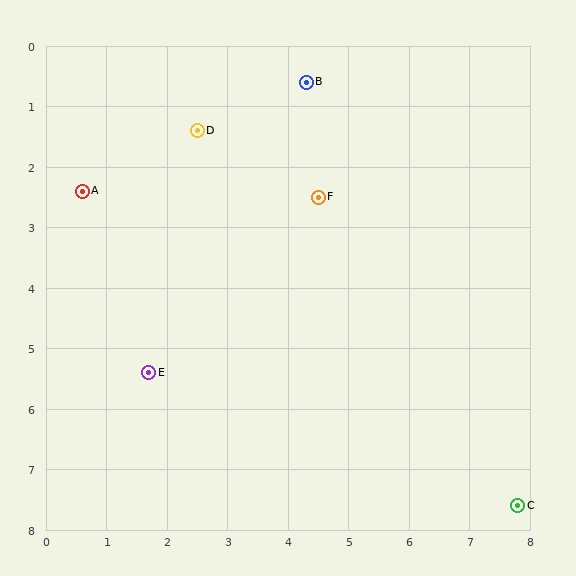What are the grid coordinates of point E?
Point E is at approximately (1.7, 5.4).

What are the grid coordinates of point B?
Point B is at approximately (4.3, 0.6).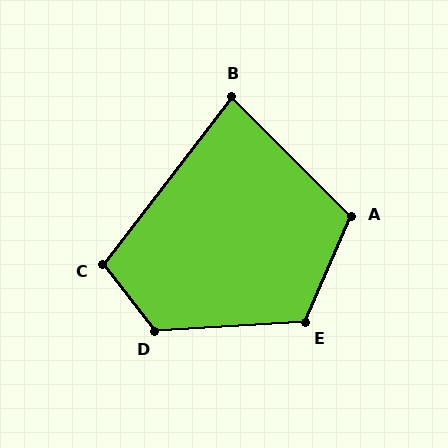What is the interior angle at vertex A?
Approximately 112 degrees (obtuse).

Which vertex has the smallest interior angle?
B, at approximately 82 degrees.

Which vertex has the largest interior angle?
D, at approximately 124 degrees.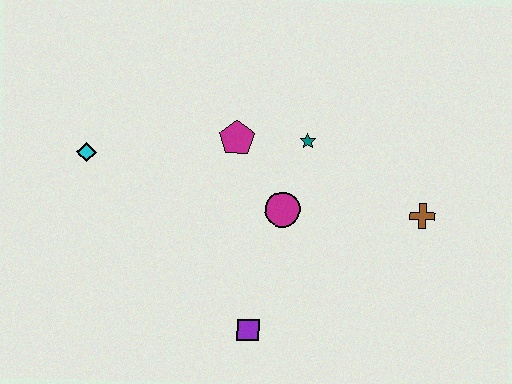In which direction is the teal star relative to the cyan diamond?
The teal star is to the right of the cyan diamond.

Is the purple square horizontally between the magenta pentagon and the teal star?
Yes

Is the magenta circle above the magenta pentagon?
No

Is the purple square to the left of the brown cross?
Yes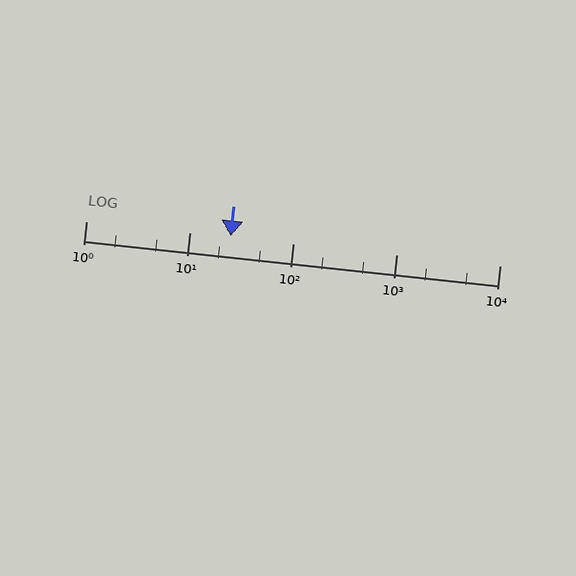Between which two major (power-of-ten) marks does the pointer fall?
The pointer is between 10 and 100.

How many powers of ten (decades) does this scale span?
The scale spans 4 decades, from 1 to 10000.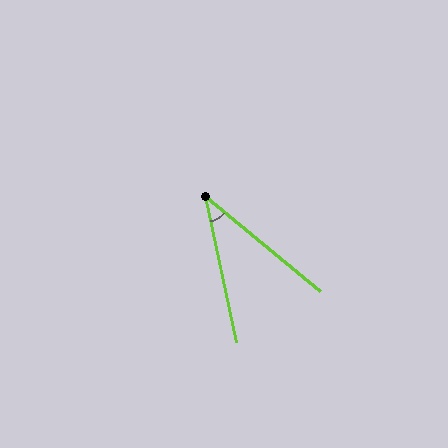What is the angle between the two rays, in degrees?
Approximately 39 degrees.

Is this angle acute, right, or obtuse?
It is acute.